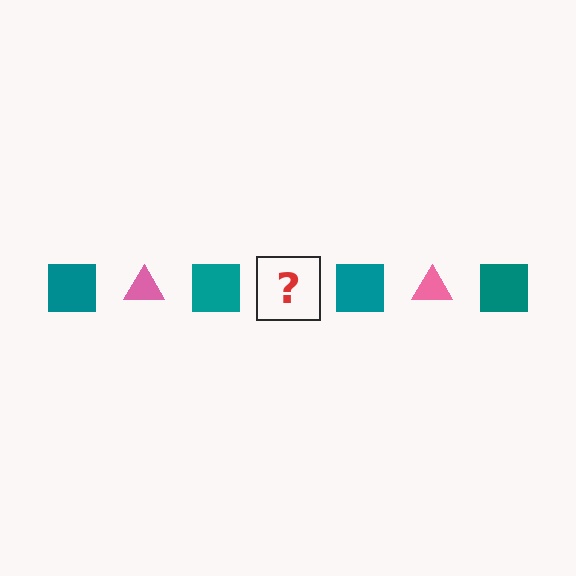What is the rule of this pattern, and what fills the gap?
The rule is that the pattern alternates between teal square and pink triangle. The gap should be filled with a pink triangle.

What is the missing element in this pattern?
The missing element is a pink triangle.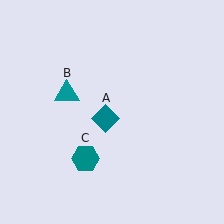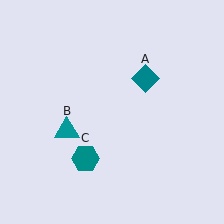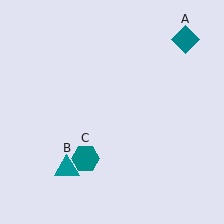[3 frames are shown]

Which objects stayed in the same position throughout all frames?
Teal hexagon (object C) remained stationary.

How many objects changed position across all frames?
2 objects changed position: teal diamond (object A), teal triangle (object B).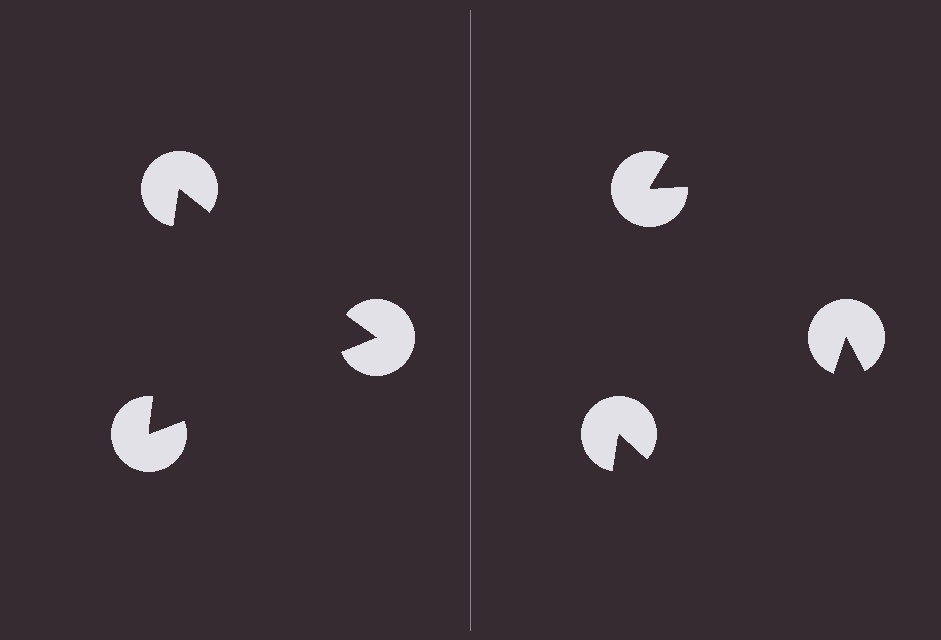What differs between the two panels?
The pac-man discs are positioned identically on both sides; only the wedge orientations differ. On the left they align to a triangle; on the right they are misaligned.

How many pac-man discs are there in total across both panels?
6 — 3 on each side.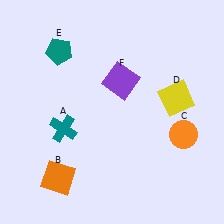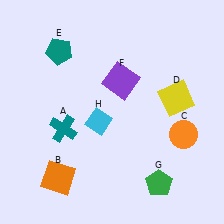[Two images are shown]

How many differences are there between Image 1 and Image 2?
There are 2 differences between the two images.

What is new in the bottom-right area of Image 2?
A green pentagon (G) was added in the bottom-right area of Image 2.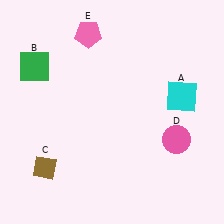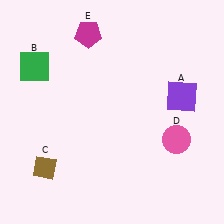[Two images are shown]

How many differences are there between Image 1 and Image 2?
There are 2 differences between the two images.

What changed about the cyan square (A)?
In Image 1, A is cyan. In Image 2, it changed to purple.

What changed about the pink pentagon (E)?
In Image 1, E is pink. In Image 2, it changed to magenta.